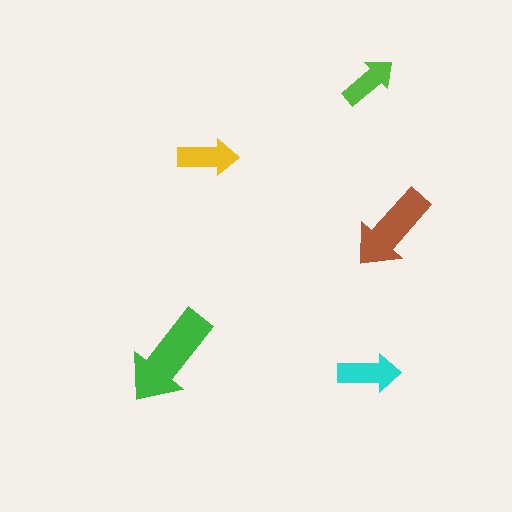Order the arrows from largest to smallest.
the green one, the brown one, the cyan one, the yellow one, the lime one.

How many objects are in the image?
There are 5 objects in the image.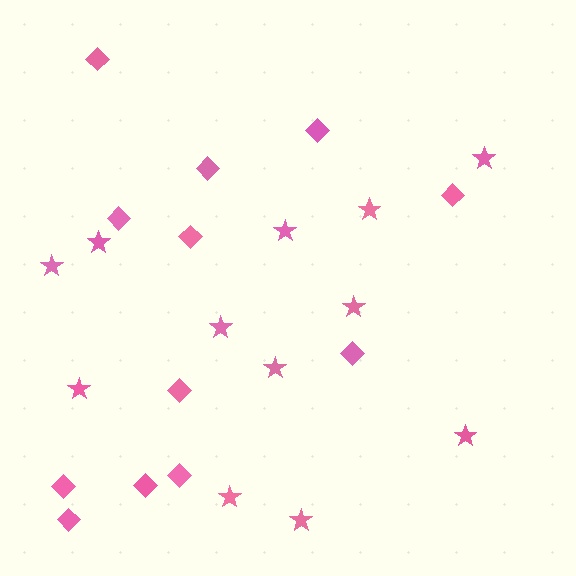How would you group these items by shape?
There are 2 groups: one group of diamonds (12) and one group of stars (12).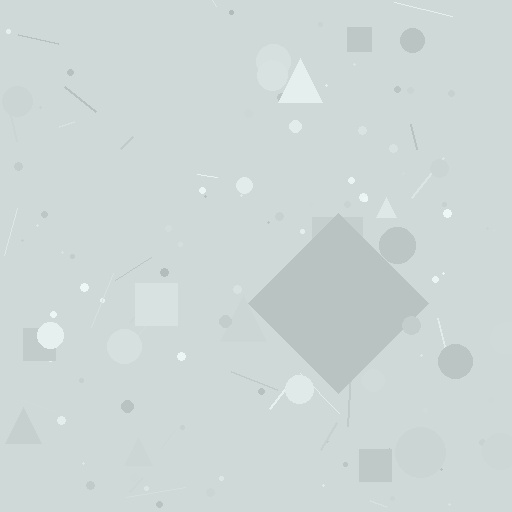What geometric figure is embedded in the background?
A diamond is embedded in the background.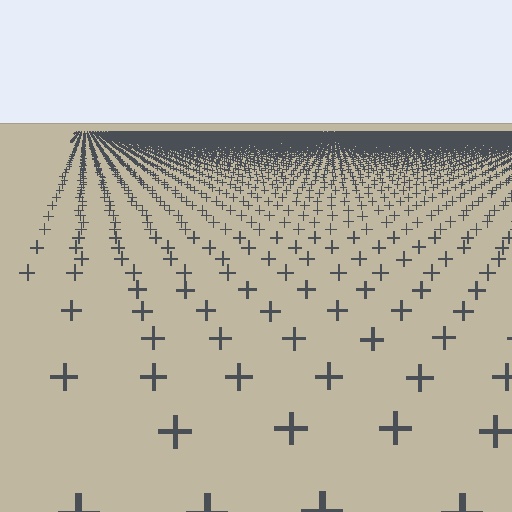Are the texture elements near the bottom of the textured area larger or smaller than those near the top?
Larger. Near the bottom, elements are closer to the viewer and appear at a bigger on-screen size.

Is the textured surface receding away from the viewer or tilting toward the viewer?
The surface is receding away from the viewer. Texture elements get smaller and denser toward the top.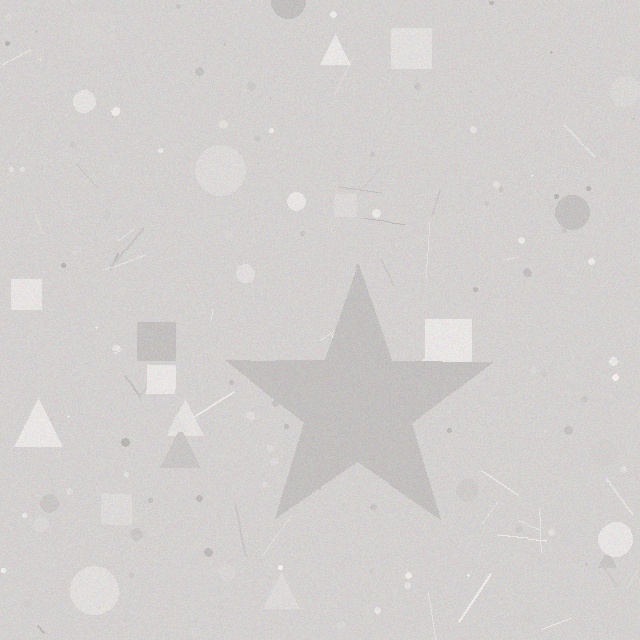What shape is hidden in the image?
A star is hidden in the image.